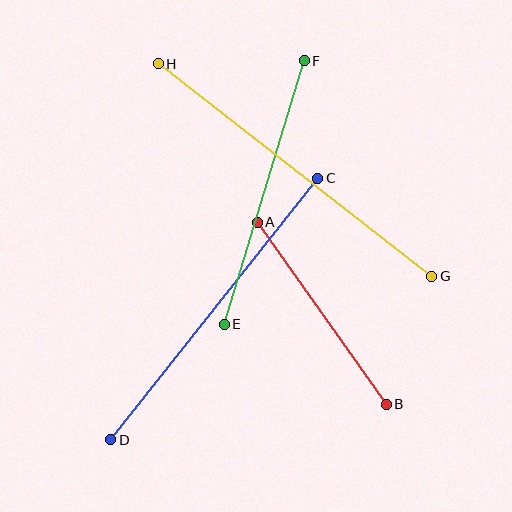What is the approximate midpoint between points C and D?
The midpoint is at approximately (214, 309) pixels.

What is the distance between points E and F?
The distance is approximately 275 pixels.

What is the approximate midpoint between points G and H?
The midpoint is at approximately (295, 170) pixels.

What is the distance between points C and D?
The distance is approximately 333 pixels.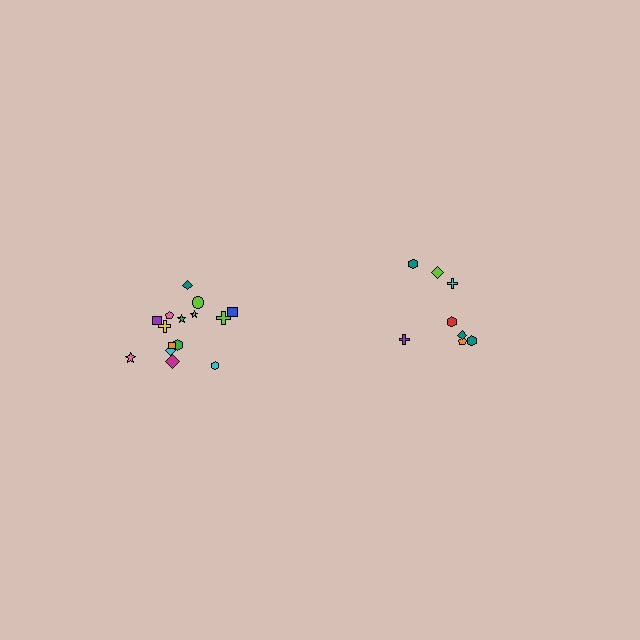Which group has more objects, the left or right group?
The left group.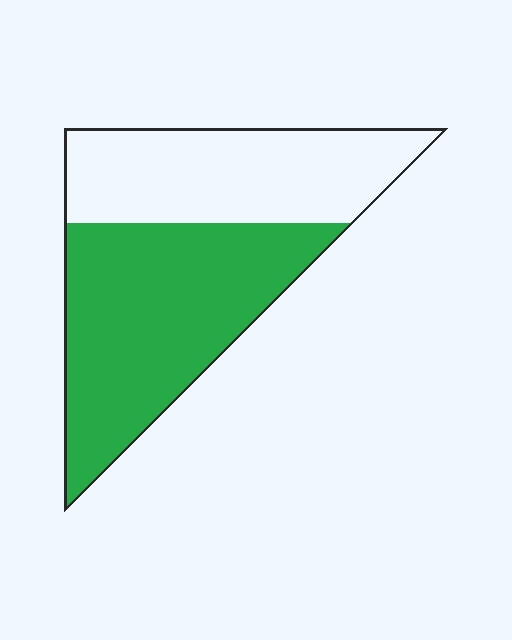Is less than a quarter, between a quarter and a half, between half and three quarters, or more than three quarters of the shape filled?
Between half and three quarters.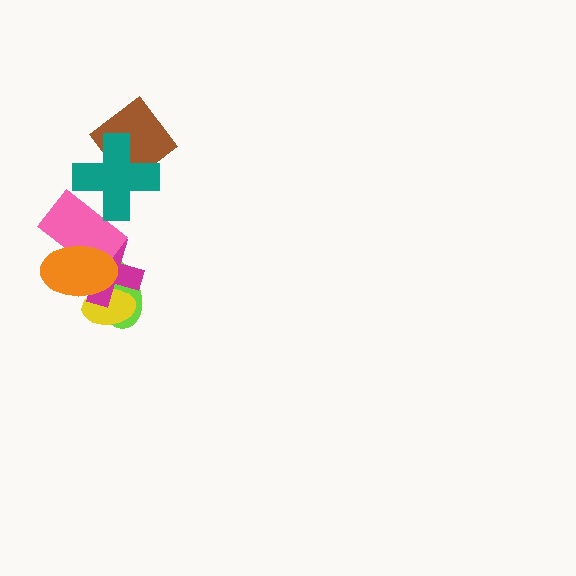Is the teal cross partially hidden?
No, no other shape covers it.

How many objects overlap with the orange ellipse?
4 objects overlap with the orange ellipse.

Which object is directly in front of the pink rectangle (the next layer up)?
The orange ellipse is directly in front of the pink rectangle.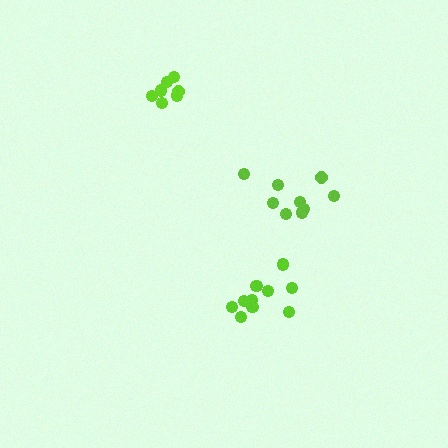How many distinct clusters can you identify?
There are 3 distinct clusters.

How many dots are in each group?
Group 1: 10 dots, Group 2: 7 dots, Group 3: 9 dots (26 total).